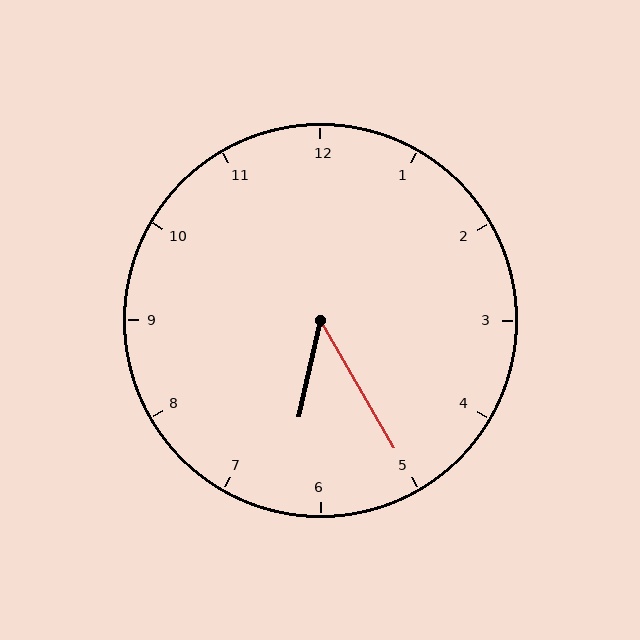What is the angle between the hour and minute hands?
Approximately 42 degrees.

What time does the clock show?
6:25.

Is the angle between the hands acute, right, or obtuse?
It is acute.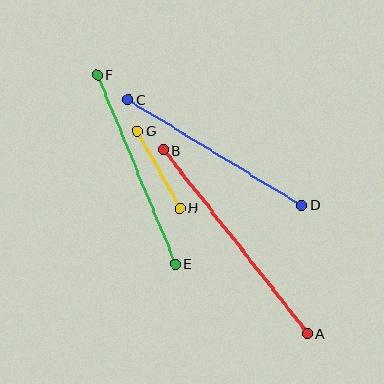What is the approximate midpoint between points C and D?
The midpoint is at approximately (215, 153) pixels.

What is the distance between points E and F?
The distance is approximately 204 pixels.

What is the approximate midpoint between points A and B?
The midpoint is at approximately (235, 242) pixels.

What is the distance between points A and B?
The distance is approximately 233 pixels.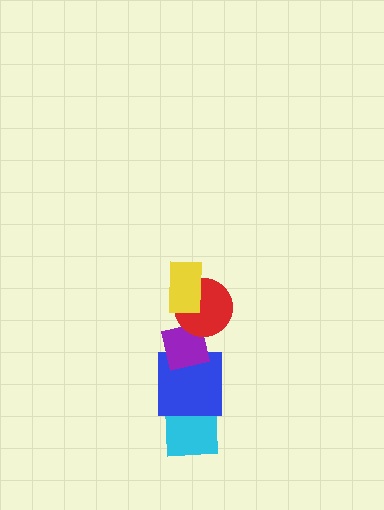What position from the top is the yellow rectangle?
The yellow rectangle is 1st from the top.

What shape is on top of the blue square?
The purple square is on top of the blue square.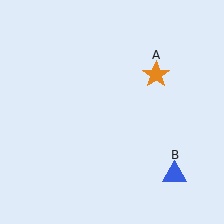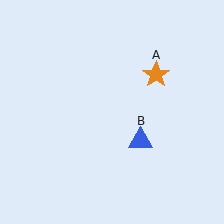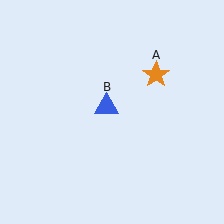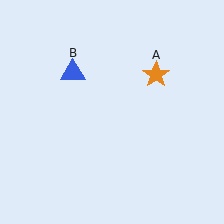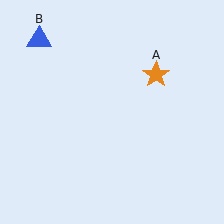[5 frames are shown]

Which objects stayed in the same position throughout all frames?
Orange star (object A) remained stationary.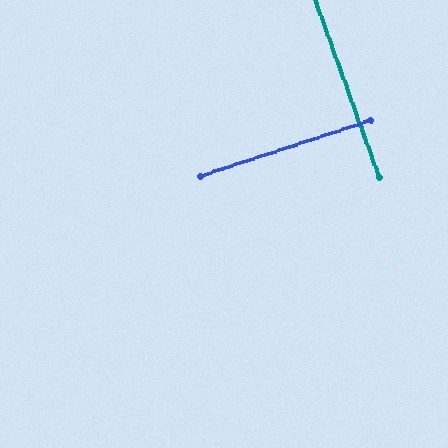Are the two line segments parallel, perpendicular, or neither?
Perpendicular — they meet at approximately 88°.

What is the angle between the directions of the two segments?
Approximately 88 degrees.